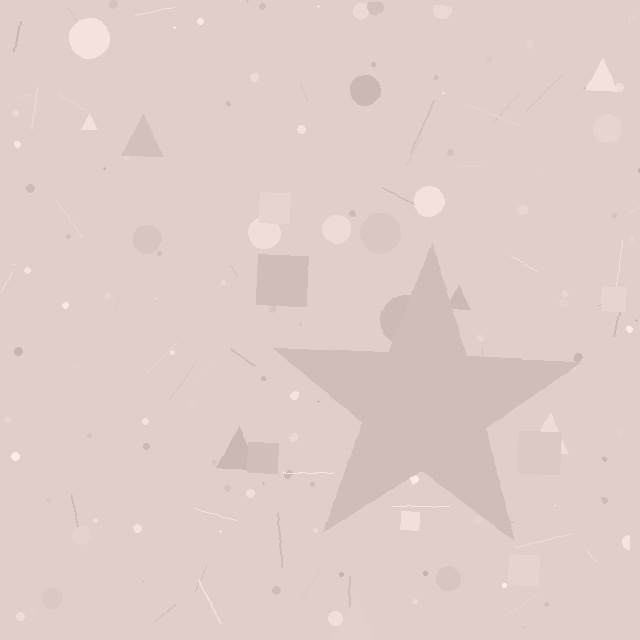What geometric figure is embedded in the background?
A star is embedded in the background.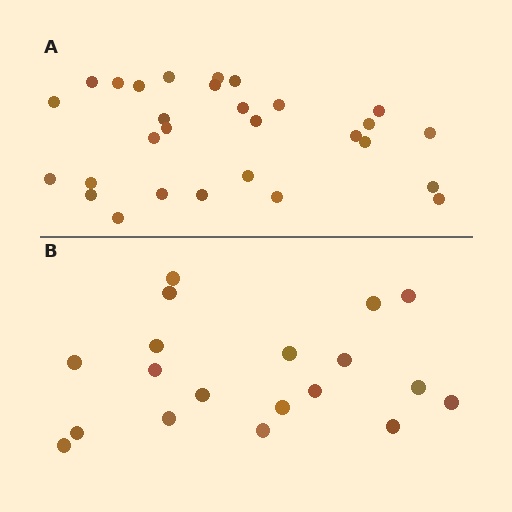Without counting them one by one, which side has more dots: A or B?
Region A (the top region) has more dots.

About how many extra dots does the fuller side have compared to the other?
Region A has roughly 10 or so more dots than region B.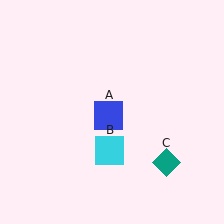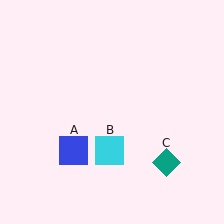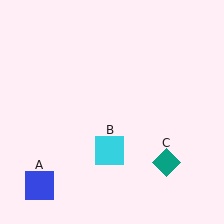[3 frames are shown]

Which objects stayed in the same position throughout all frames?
Cyan square (object B) and teal diamond (object C) remained stationary.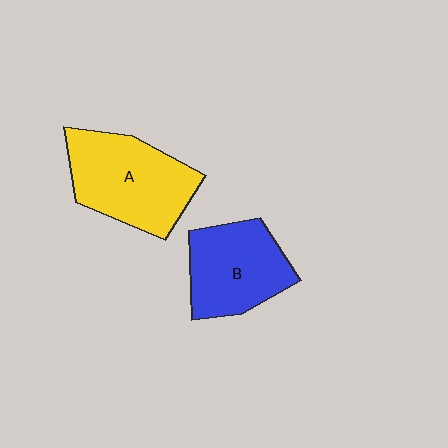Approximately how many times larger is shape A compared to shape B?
Approximately 1.2 times.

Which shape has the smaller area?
Shape B (blue).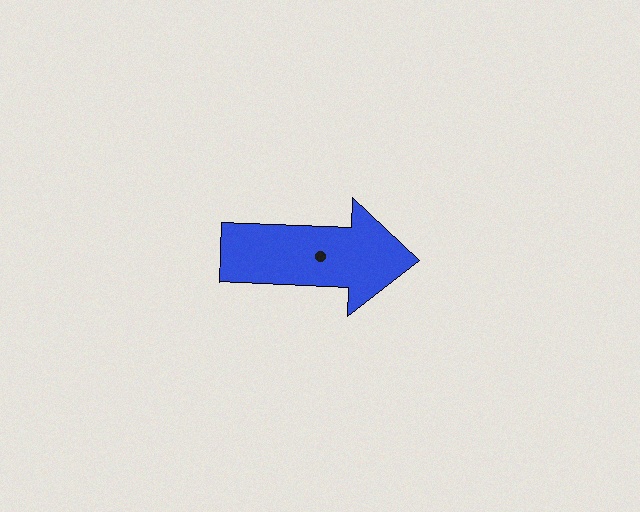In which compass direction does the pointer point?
East.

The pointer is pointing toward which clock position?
Roughly 3 o'clock.